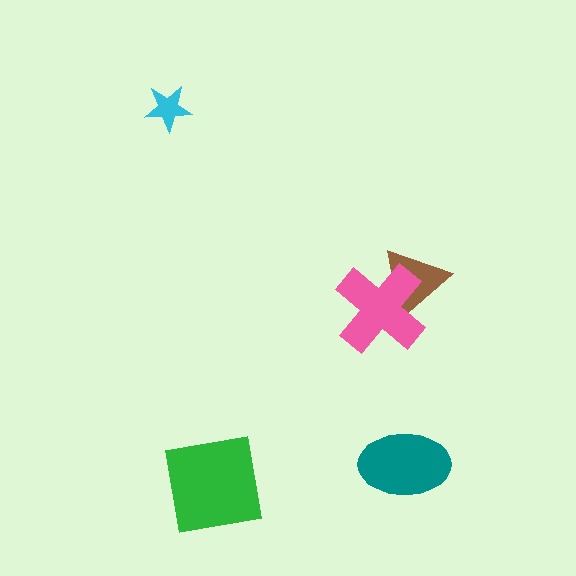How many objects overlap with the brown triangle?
1 object overlaps with the brown triangle.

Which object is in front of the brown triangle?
The pink cross is in front of the brown triangle.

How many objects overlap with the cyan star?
0 objects overlap with the cyan star.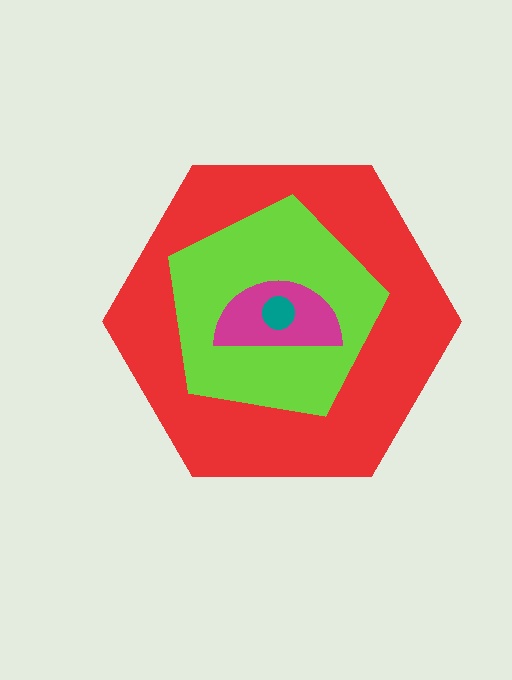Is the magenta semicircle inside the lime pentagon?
Yes.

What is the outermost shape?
The red hexagon.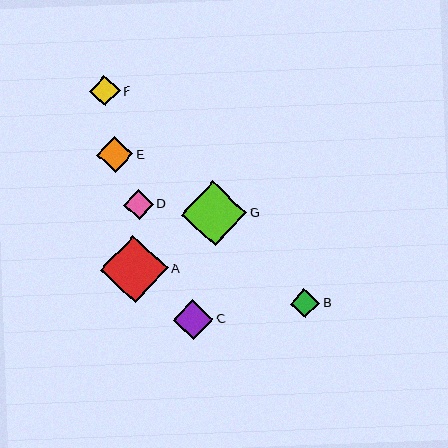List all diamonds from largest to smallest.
From largest to smallest: A, G, C, E, F, D, B.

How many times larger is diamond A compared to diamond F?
Diamond A is approximately 2.2 times the size of diamond F.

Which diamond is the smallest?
Diamond B is the smallest with a size of approximately 29 pixels.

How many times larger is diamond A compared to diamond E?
Diamond A is approximately 1.9 times the size of diamond E.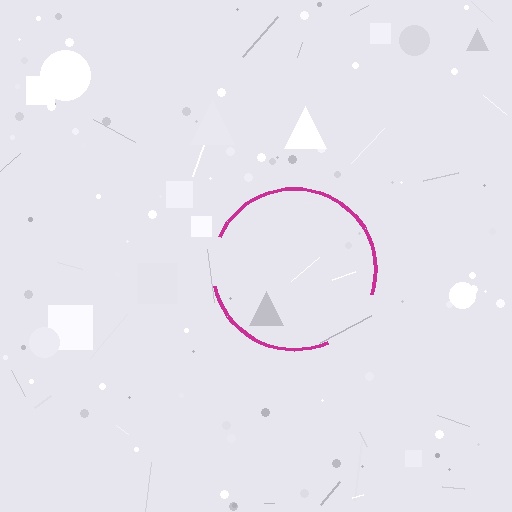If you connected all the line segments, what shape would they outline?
They would outline a circle.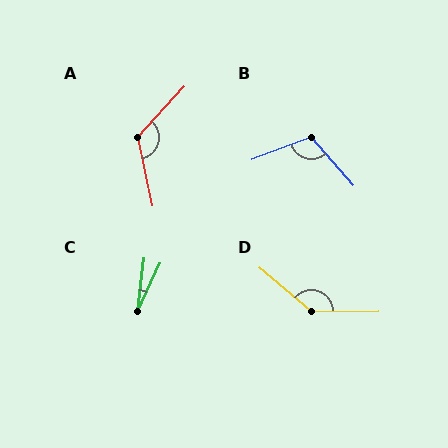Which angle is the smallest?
C, at approximately 18 degrees.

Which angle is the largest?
D, at approximately 139 degrees.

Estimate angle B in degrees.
Approximately 111 degrees.